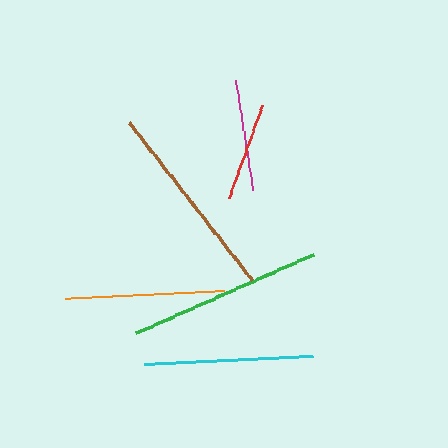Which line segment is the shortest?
The red line is the shortest at approximately 98 pixels.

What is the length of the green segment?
The green segment is approximately 194 pixels long.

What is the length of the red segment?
The red segment is approximately 98 pixels long.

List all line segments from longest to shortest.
From longest to shortest: brown, green, cyan, orange, magenta, red.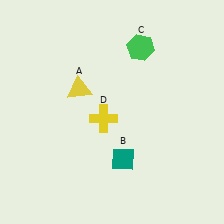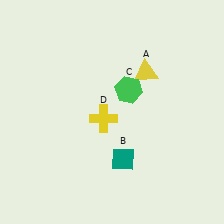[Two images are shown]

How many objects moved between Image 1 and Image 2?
2 objects moved between the two images.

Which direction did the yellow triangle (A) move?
The yellow triangle (A) moved right.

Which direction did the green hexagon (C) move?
The green hexagon (C) moved down.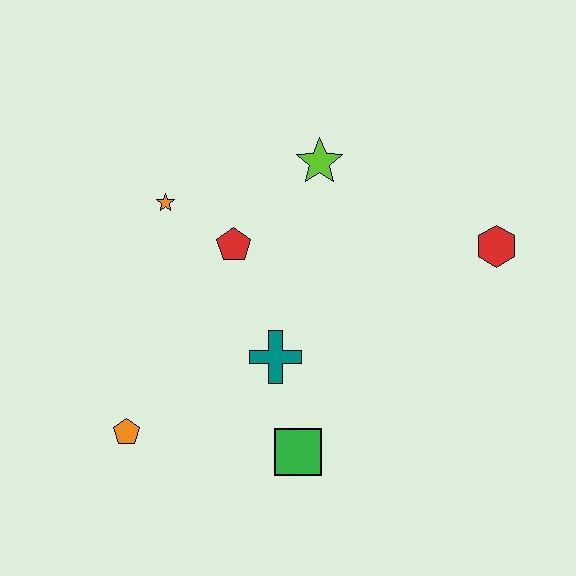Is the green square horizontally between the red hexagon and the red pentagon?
Yes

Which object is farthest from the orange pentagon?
The red hexagon is farthest from the orange pentagon.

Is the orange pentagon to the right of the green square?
No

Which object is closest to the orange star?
The red pentagon is closest to the orange star.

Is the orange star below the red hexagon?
No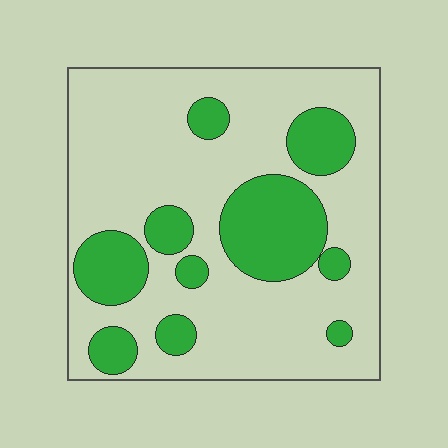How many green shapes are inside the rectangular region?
10.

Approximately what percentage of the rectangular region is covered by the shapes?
Approximately 25%.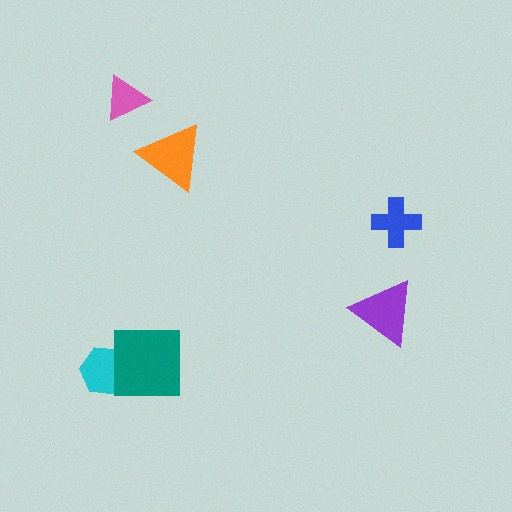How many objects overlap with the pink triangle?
0 objects overlap with the pink triangle.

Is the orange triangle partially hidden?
No, no other shape covers it.